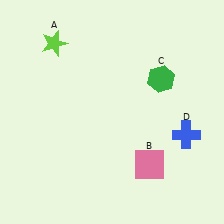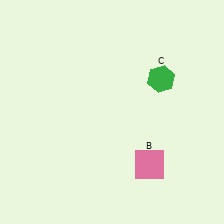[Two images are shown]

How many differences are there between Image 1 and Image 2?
There are 2 differences between the two images.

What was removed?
The blue cross (D), the lime star (A) were removed in Image 2.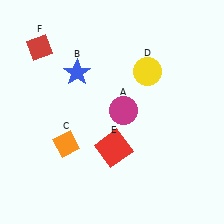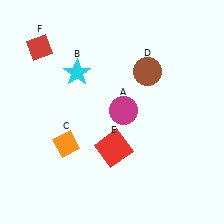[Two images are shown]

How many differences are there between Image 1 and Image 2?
There are 2 differences between the two images.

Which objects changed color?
B changed from blue to cyan. D changed from yellow to brown.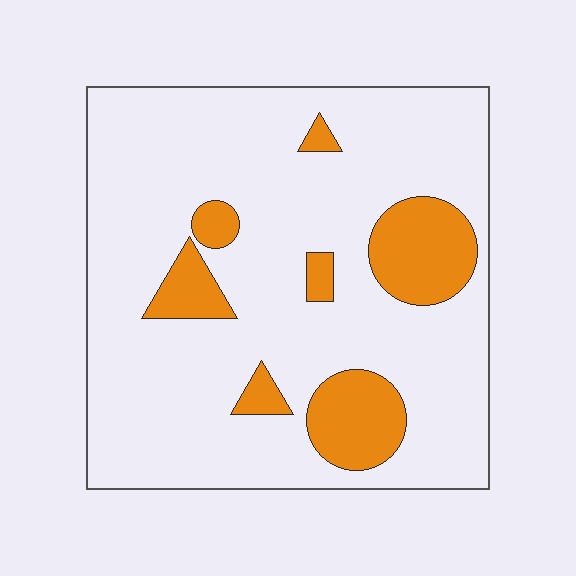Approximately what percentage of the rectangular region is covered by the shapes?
Approximately 15%.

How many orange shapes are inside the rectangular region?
7.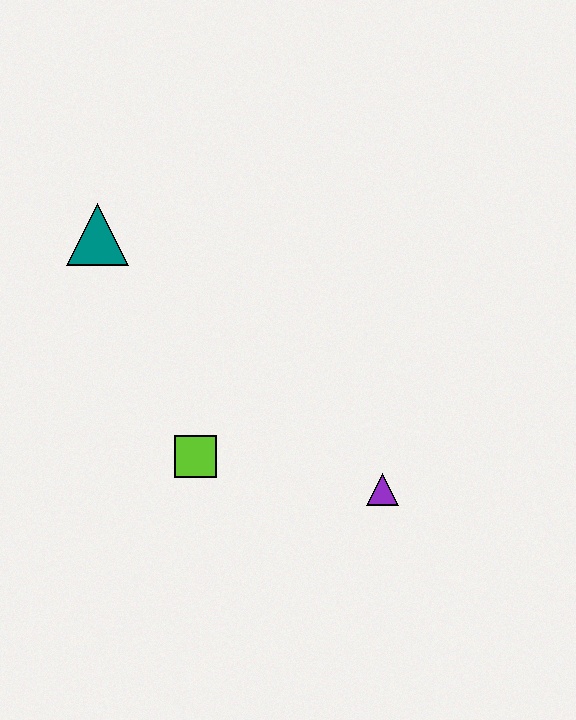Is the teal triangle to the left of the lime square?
Yes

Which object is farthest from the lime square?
The teal triangle is farthest from the lime square.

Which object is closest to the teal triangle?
The lime square is closest to the teal triangle.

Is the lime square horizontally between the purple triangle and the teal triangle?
Yes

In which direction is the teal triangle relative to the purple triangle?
The teal triangle is to the left of the purple triangle.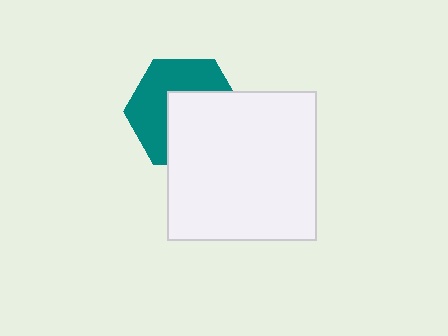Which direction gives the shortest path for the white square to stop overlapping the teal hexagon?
Moving toward the lower-right gives the shortest separation.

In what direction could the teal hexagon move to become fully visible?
The teal hexagon could move toward the upper-left. That would shift it out from behind the white square entirely.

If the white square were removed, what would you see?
You would see the complete teal hexagon.